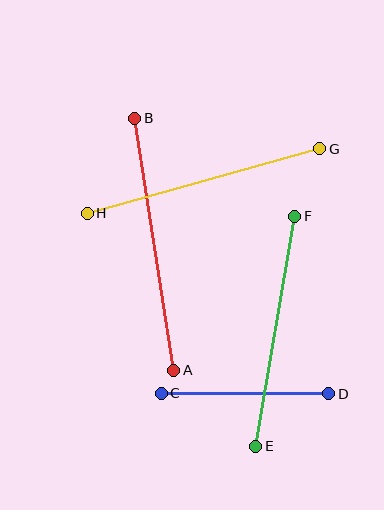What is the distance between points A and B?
The distance is approximately 255 pixels.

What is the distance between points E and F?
The distance is approximately 233 pixels.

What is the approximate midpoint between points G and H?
The midpoint is at approximately (204, 181) pixels.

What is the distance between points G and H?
The distance is approximately 241 pixels.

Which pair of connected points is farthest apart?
Points A and B are farthest apart.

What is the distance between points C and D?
The distance is approximately 167 pixels.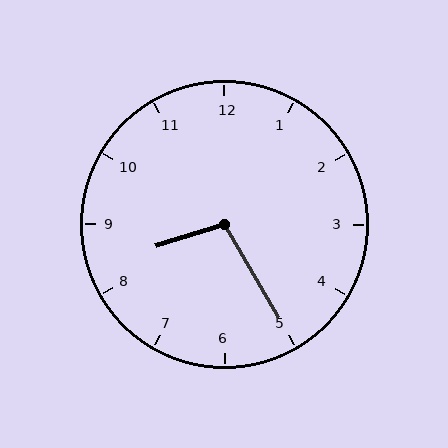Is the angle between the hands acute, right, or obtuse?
It is obtuse.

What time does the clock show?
8:25.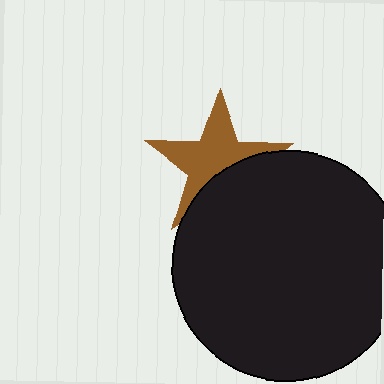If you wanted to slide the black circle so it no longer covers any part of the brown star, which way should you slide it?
Slide it down — that is the most direct way to separate the two shapes.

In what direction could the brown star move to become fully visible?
The brown star could move up. That would shift it out from behind the black circle entirely.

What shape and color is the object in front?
The object in front is a black circle.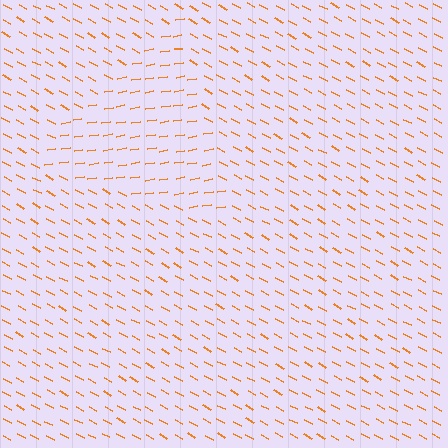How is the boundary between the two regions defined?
The boundary is defined purely by a change in line orientation (approximately 37 degrees difference). All lines are the same color and thickness.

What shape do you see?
I see a triangle.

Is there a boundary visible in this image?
Yes, there is a texture boundary formed by a change in line orientation.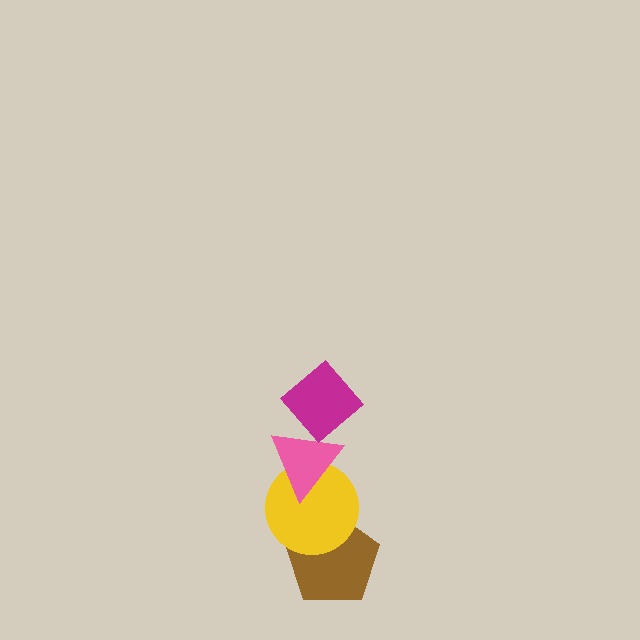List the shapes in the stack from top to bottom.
From top to bottom: the magenta diamond, the pink triangle, the yellow circle, the brown pentagon.